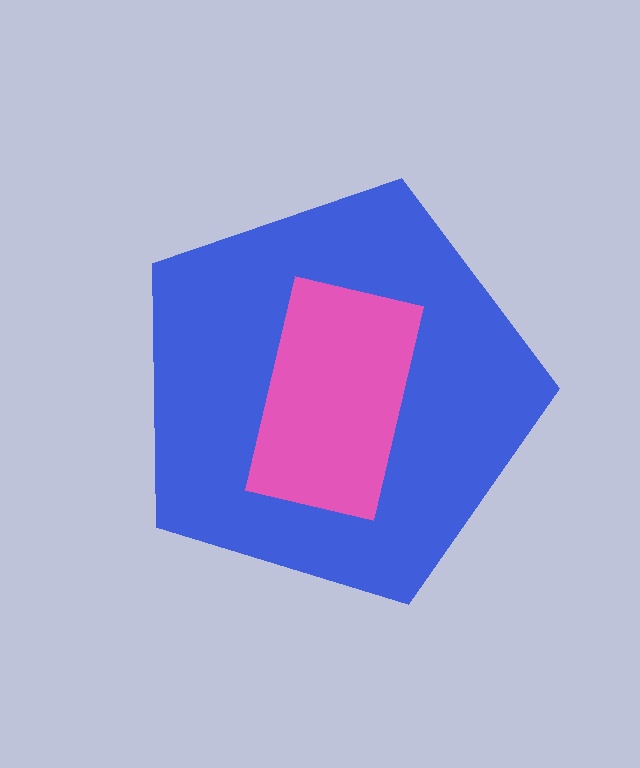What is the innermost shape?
The pink rectangle.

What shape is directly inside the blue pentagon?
The pink rectangle.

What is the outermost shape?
The blue pentagon.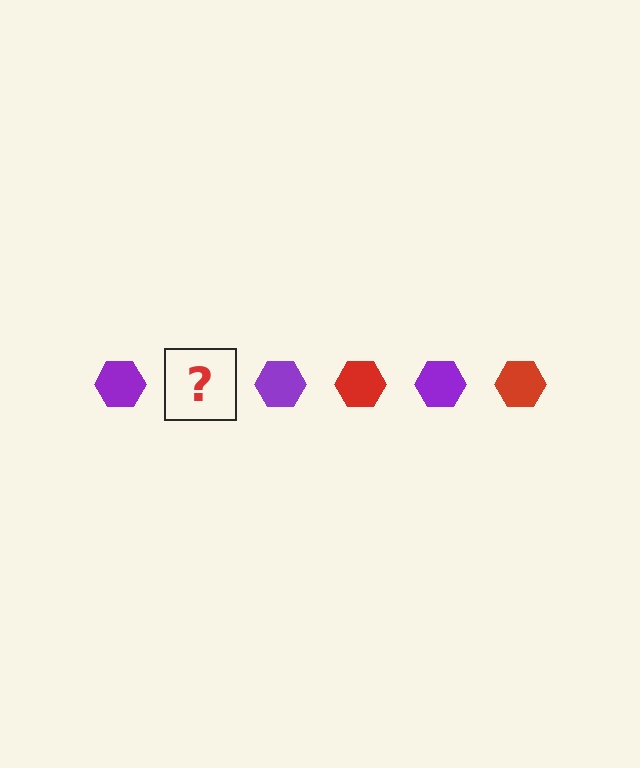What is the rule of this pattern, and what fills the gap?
The rule is that the pattern cycles through purple, red hexagons. The gap should be filled with a red hexagon.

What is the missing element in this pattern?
The missing element is a red hexagon.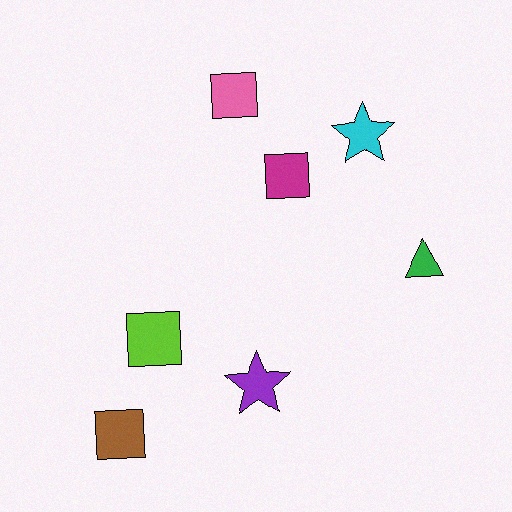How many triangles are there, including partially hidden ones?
There is 1 triangle.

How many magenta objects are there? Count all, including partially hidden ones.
There is 1 magenta object.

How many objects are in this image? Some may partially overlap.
There are 7 objects.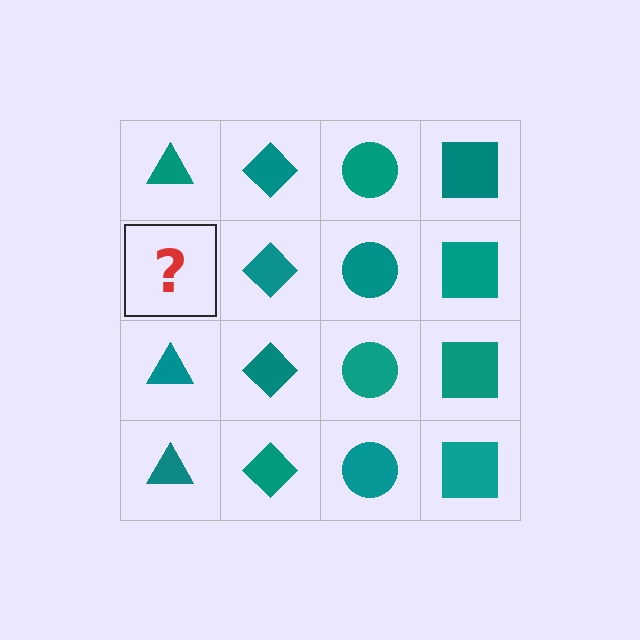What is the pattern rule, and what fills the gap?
The rule is that each column has a consistent shape. The gap should be filled with a teal triangle.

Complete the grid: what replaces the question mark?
The question mark should be replaced with a teal triangle.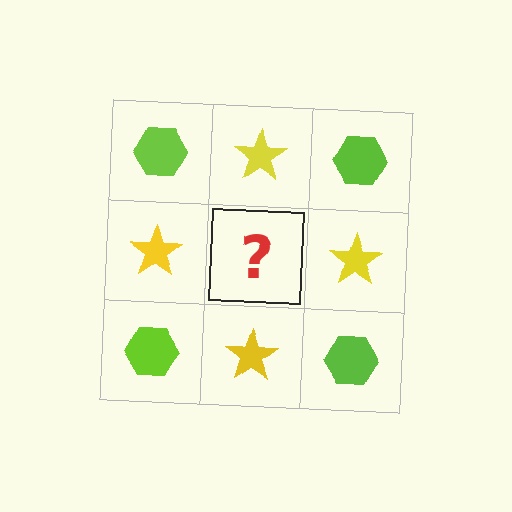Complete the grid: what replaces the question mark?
The question mark should be replaced with a lime hexagon.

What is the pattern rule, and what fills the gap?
The rule is that it alternates lime hexagon and yellow star in a checkerboard pattern. The gap should be filled with a lime hexagon.